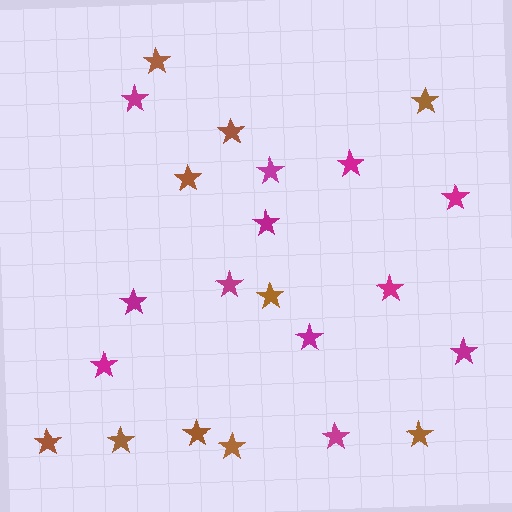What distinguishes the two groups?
There are 2 groups: one group of magenta stars (12) and one group of brown stars (10).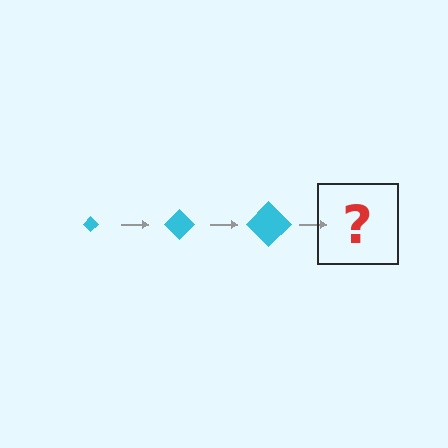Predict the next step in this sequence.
The next step is a cyan diamond, larger than the previous one.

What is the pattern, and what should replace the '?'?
The pattern is that the diamond gets progressively larger each step. The '?' should be a cyan diamond, larger than the previous one.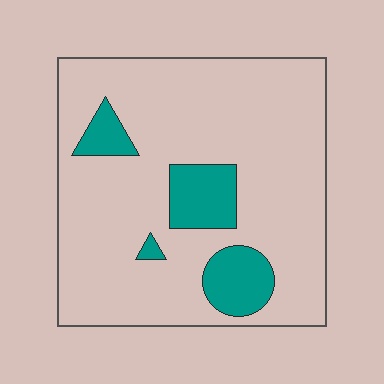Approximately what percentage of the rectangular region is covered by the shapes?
Approximately 15%.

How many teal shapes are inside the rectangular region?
4.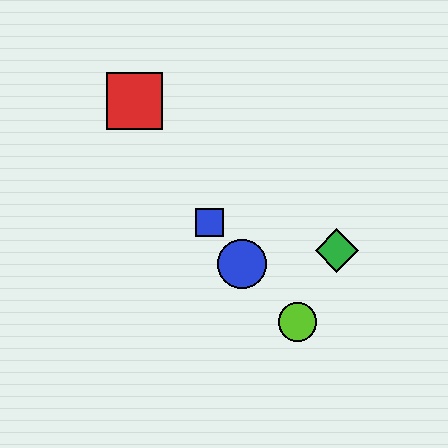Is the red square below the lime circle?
No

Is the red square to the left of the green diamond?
Yes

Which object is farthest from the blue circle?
The red square is farthest from the blue circle.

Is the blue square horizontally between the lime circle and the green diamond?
No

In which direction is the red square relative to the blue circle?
The red square is above the blue circle.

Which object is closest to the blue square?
The blue circle is closest to the blue square.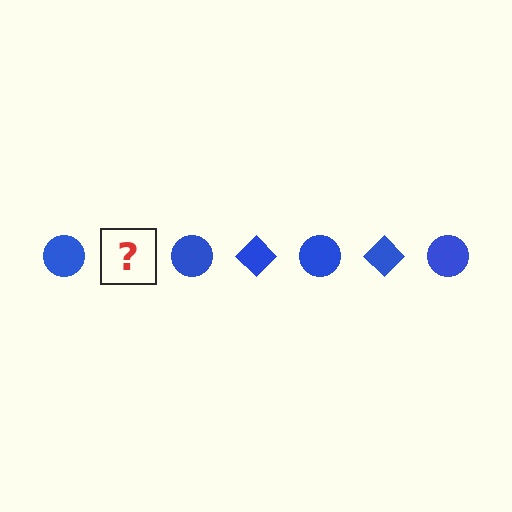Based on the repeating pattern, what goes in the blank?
The blank should be a blue diamond.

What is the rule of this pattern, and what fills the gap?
The rule is that the pattern cycles through circle, diamond shapes in blue. The gap should be filled with a blue diamond.